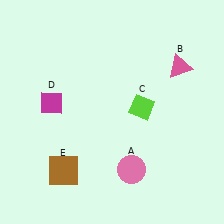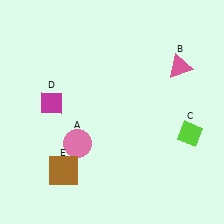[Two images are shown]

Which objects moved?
The objects that moved are: the pink circle (A), the lime diamond (C).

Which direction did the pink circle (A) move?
The pink circle (A) moved left.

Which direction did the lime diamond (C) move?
The lime diamond (C) moved right.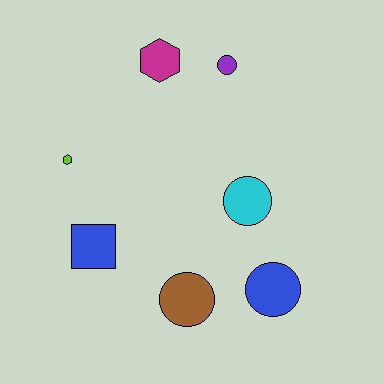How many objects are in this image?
There are 7 objects.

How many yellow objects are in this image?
There are no yellow objects.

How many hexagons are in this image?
There are 2 hexagons.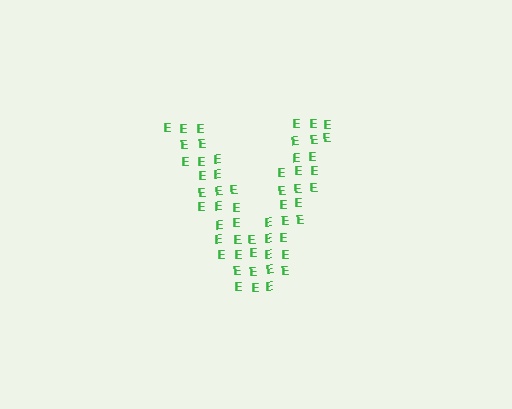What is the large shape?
The large shape is the letter V.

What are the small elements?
The small elements are letter E's.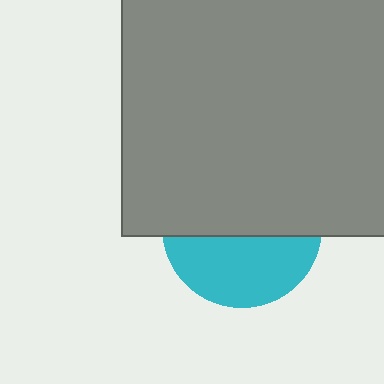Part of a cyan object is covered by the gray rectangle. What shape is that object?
It is a circle.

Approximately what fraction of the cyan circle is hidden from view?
Roughly 58% of the cyan circle is hidden behind the gray rectangle.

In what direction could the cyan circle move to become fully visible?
The cyan circle could move down. That would shift it out from behind the gray rectangle entirely.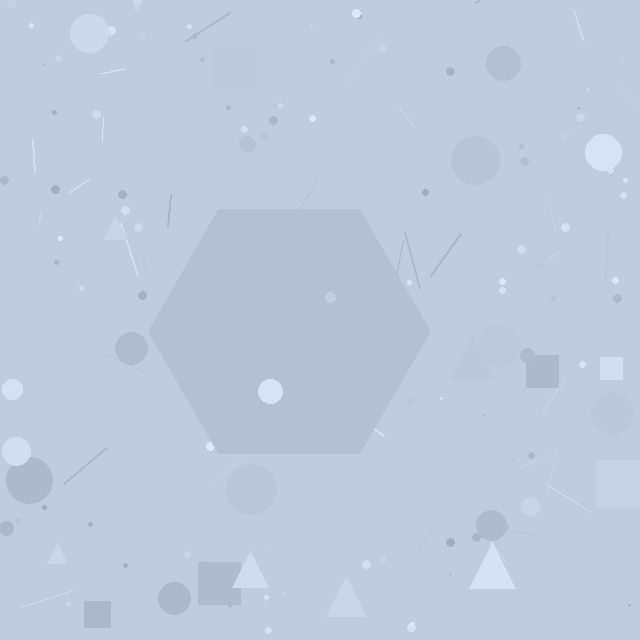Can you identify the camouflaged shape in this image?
The camouflaged shape is a hexagon.